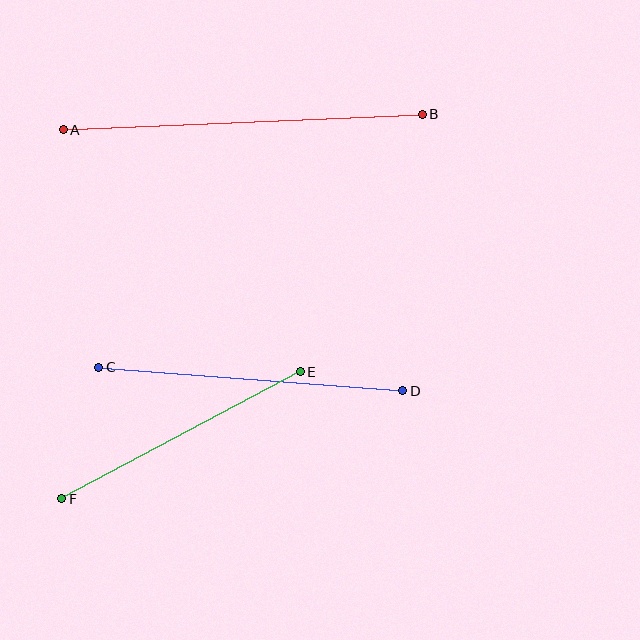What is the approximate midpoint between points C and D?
The midpoint is at approximately (251, 379) pixels.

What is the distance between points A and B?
The distance is approximately 359 pixels.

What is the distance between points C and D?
The distance is approximately 305 pixels.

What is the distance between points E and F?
The distance is approximately 271 pixels.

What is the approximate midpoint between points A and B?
The midpoint is at approximately (243, 122) pixels.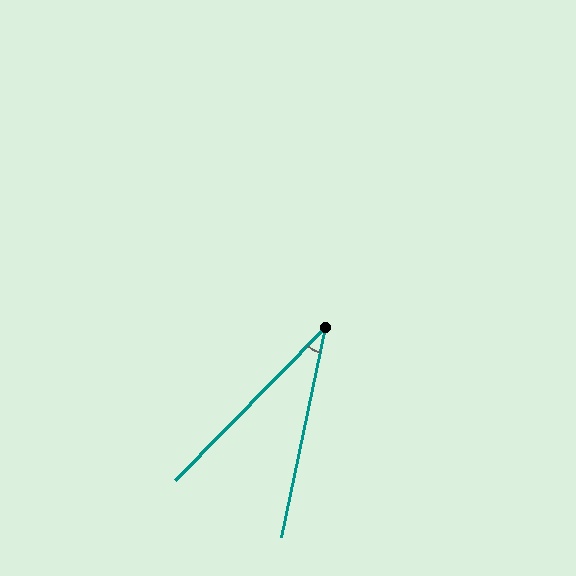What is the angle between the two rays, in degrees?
Approximately 33 degrees.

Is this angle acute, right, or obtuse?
It is acute.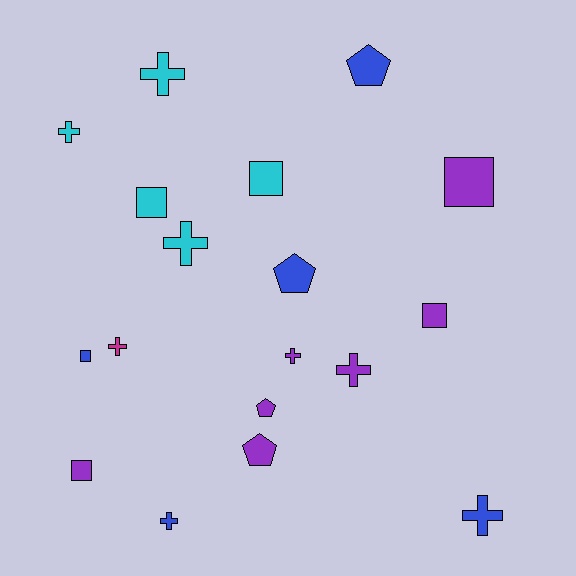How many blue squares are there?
There is 1 blue square.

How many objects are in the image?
There are 18 objects.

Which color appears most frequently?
Purple, with 7 objects.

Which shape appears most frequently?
Cross, with 8 objects.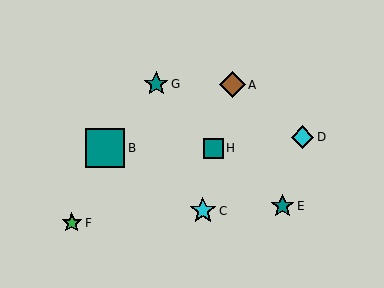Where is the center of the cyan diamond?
The center of the cyan diamond is at (303, 137).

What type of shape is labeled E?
Shape E is a teal star.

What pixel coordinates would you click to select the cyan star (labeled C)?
Click at (203, 211) to select the cyan star C.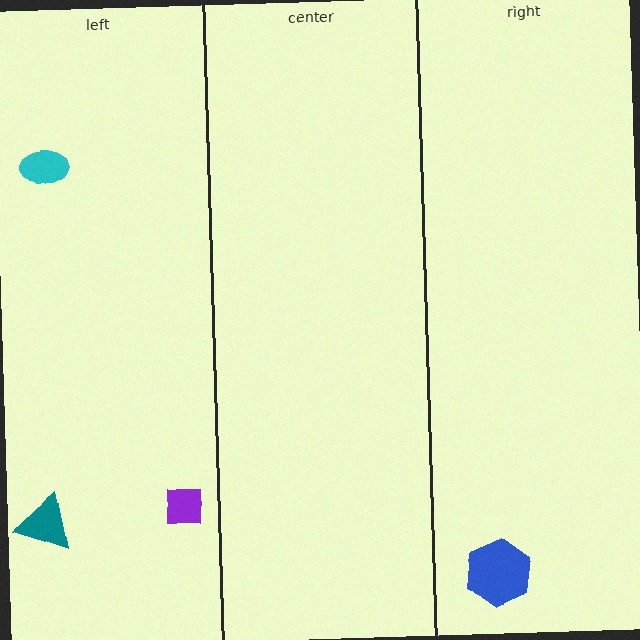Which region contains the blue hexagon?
The right region.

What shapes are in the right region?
The blue hexagon.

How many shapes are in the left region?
3.